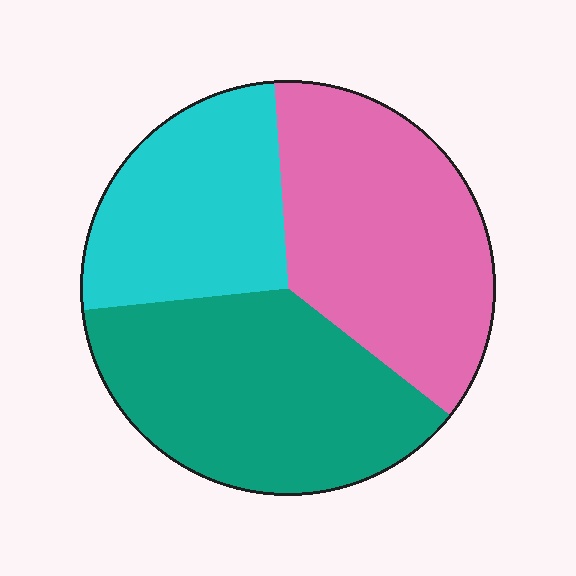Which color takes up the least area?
Cyan, at roughly 25%.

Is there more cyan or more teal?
Teal.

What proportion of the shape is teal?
Teal takes up between a quarter and a half of the shape.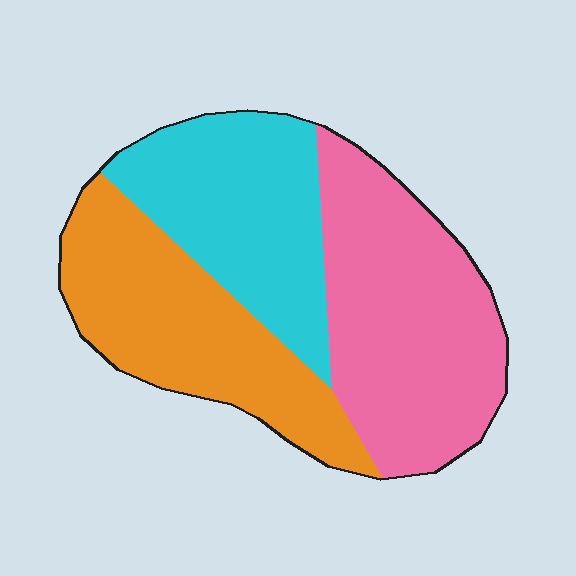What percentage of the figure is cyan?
Cyan covers around 30% of the figure.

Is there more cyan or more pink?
Pink.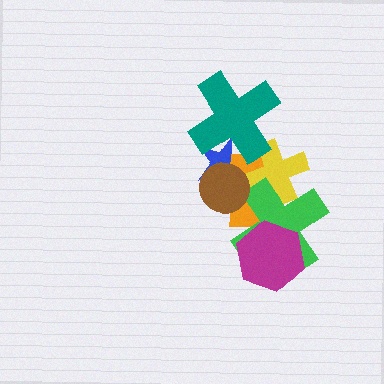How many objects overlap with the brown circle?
2 objects overlap with the brown circle.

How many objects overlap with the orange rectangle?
4 objects overlap with the orange rectangle.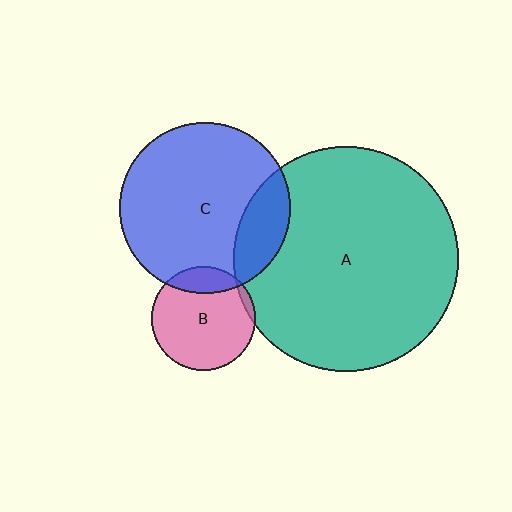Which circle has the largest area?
Circle A (teal).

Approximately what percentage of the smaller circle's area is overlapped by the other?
Approximately 15%.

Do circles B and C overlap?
Yes.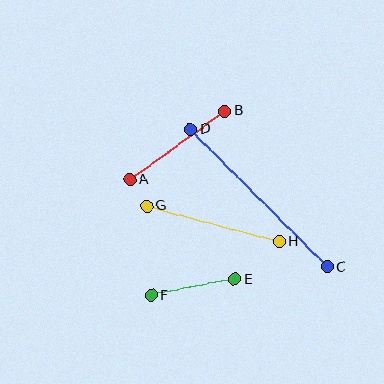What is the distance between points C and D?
The distance is approximately 194 pixels.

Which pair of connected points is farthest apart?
Points C and D are farthest apart.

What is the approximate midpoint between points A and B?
The midpoint is at approximately (177, 145) pixels.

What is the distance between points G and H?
The distance is approximately 137 pixels.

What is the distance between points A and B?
The distance is approximately 117 pixels.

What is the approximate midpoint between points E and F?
The midpoint is at approximately (193, 287) pixels.